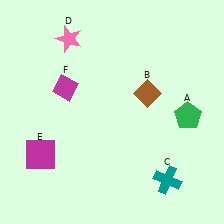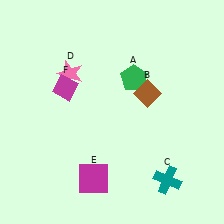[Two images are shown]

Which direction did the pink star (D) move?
The pink star (D) moved down.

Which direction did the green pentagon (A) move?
The green pentagon (A) moved left.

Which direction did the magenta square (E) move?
The magenta square (E) moved right.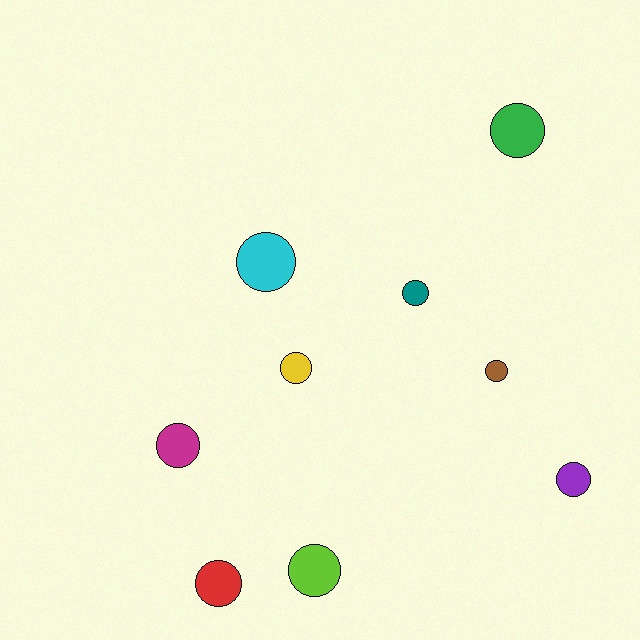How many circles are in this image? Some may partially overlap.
There are 9 circles.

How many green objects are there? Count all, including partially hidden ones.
There is 1 green object.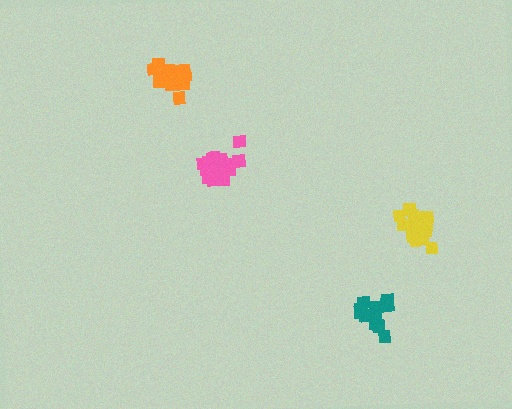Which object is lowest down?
The teal cluster is bottommost.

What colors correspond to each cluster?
The clusters are colored: teal, orange, yellow, pink.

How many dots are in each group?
Group 1: 15 dots, Group 2: 20 dots, Group 3: 18 dots, Group 4: 20 dots (73 total).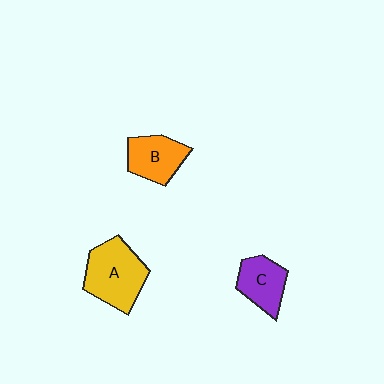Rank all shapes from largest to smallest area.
From largest to smallest: A (yellow), B (orange), C (purple).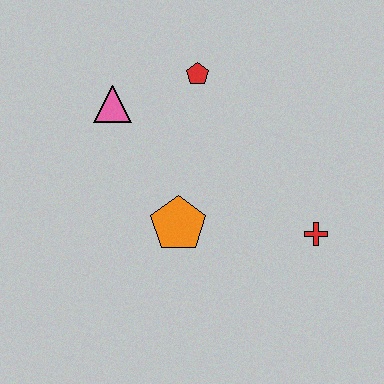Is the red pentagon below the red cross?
No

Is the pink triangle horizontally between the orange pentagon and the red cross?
No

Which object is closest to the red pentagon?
The pink triangle is closest to the red pentagon.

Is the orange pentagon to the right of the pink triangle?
Yes